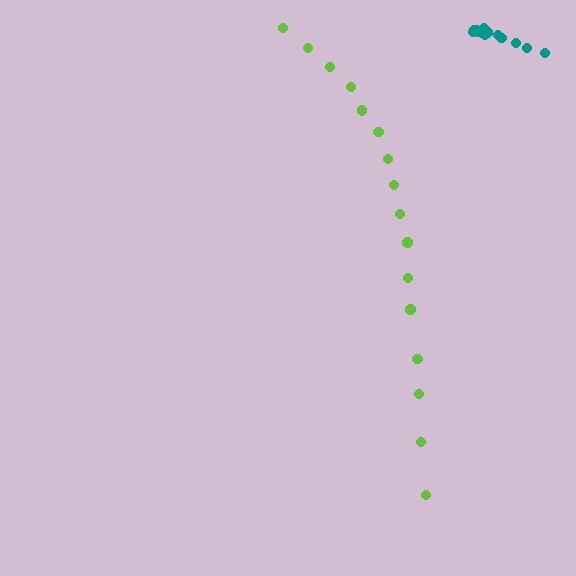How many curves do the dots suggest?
There are 2 distinct paths.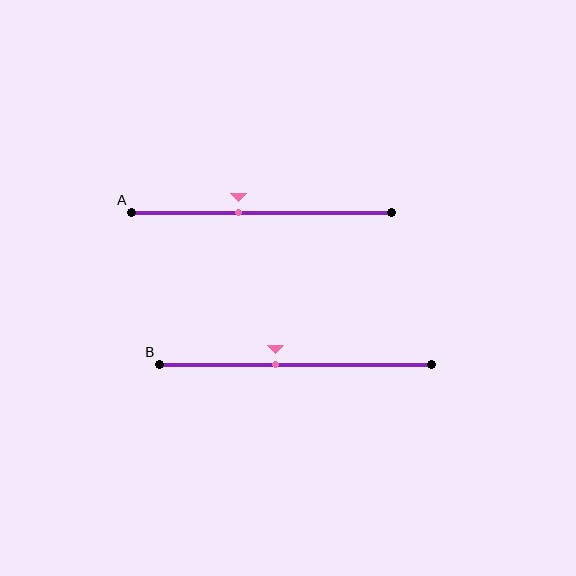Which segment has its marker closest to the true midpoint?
Segment B has its marker closest to the true midpoint.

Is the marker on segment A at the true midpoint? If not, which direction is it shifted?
No, the marker on segment A is shifted to the left by about 9% of the segment length.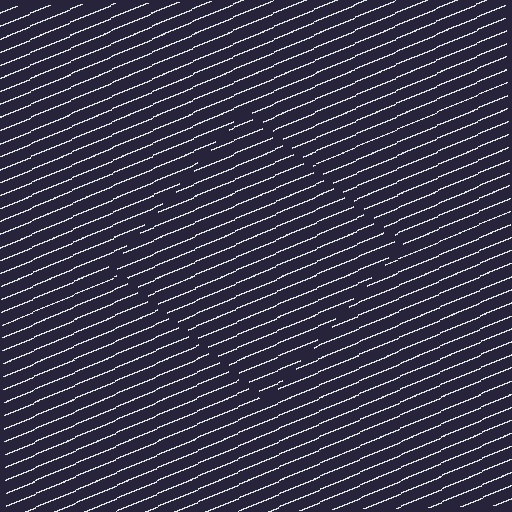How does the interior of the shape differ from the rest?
The interior of the shape contains the same grating, shifted by half a period — the contour is defined by the phase discontinuity where line-ends from the inner and outer gratings abut.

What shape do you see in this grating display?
An illusory square. The interior of the shape contains the same grating, shifted by half a period — the contour is defined by the phase discontinuity where line-ends from the inner and outer gratings abut.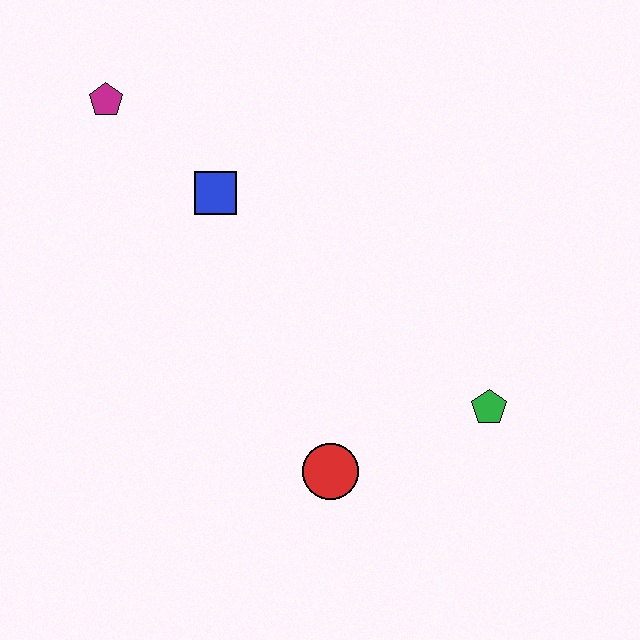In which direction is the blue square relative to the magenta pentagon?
The blue square is to the right of the magenta pentagon.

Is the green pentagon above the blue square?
No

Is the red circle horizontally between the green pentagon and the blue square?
Yes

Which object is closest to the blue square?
The magenta pentagon is closest to the blue square.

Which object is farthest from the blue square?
The green pentagon is farthest from the blue square.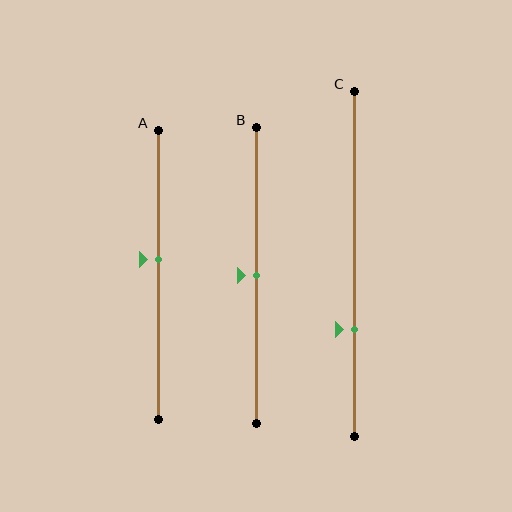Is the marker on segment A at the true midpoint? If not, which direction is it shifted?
No, the marker on segment A is shifted upward by about 5% of the segment length.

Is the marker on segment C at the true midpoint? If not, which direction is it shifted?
No, the marker on segment C is shifted downward by about 19% of the segment length.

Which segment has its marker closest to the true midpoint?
Segment B has its marker closest to the true midpoint.